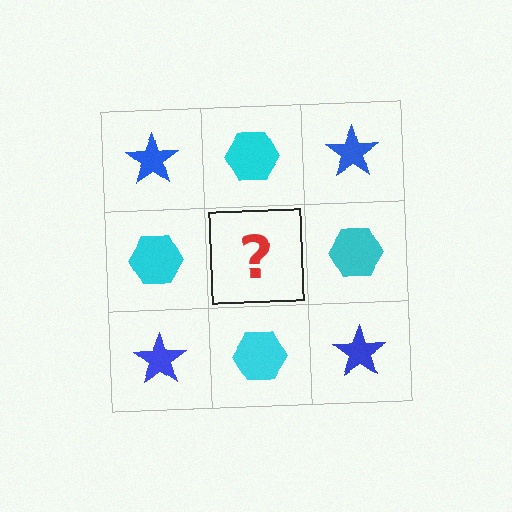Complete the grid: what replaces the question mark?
The question mark should be replaced with a blue star.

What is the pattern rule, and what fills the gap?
The rule is that it alternates blue star and cyan hexagon in a checkerboard pattern. The gap should be filled with a blue star.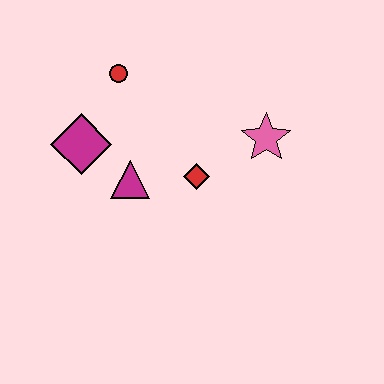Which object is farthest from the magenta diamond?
The pink star is farthest from the magenta diamond.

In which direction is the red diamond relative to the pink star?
The red diamond is to the left of the pink star.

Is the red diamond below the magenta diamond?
Yes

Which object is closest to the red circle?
The magenta diamond is closest to the red circle.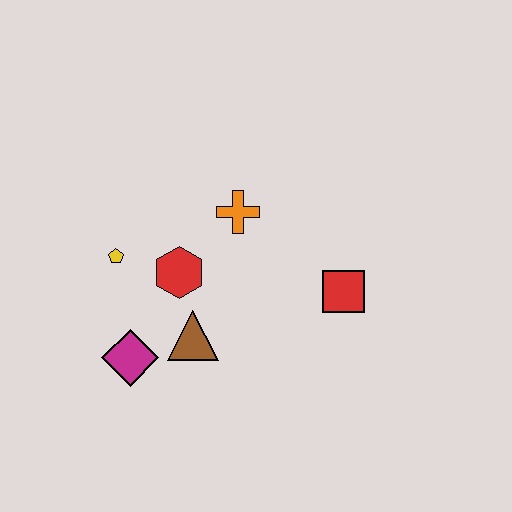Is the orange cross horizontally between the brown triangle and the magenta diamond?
No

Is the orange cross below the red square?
No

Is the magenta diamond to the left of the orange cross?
Yes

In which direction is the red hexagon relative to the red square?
The red hexagon is to the left of the red square.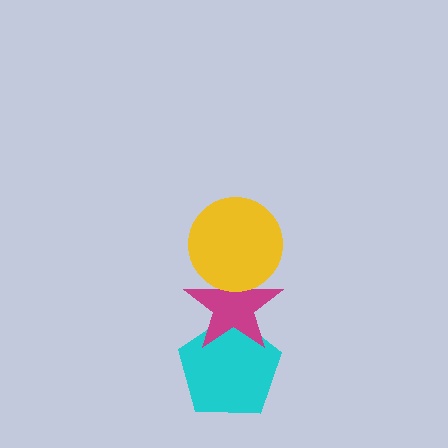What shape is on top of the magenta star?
The yellow circle is on top of the magenta star.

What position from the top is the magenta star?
The magenta star is 2nd from the top.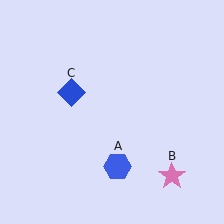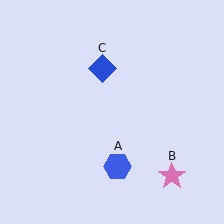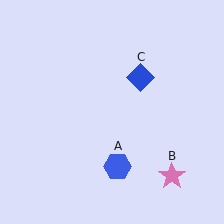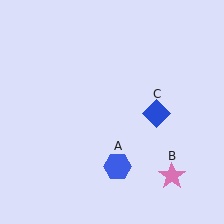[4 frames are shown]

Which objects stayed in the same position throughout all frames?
Blue hexagon (object A) and pink star (object B) remained stationary.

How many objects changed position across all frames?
1 object changed position: blue diamond (object C).